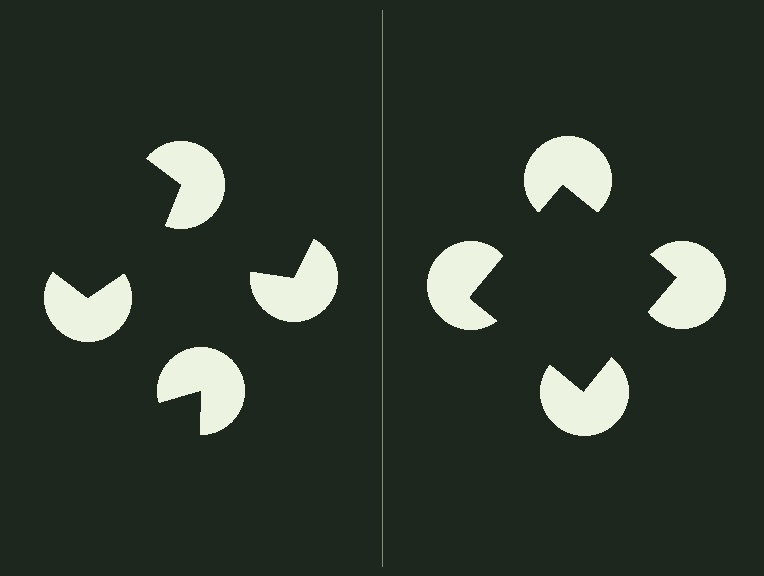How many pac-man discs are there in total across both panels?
8 — 4 on each side.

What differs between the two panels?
The pac-man discs are positioned identically on both sides; only the wedge orientations differ. On the right they align to a square; on the left they are misaligned.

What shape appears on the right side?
An illusory square.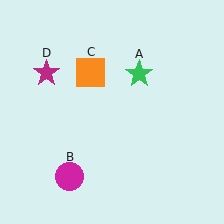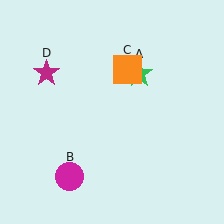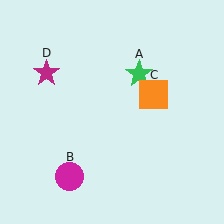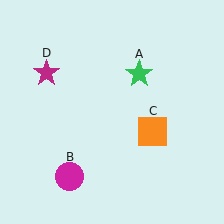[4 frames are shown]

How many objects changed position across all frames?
1 object changed position: orange square (object C).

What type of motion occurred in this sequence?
The orange square (object C) rotated clockwise around the center of the scene.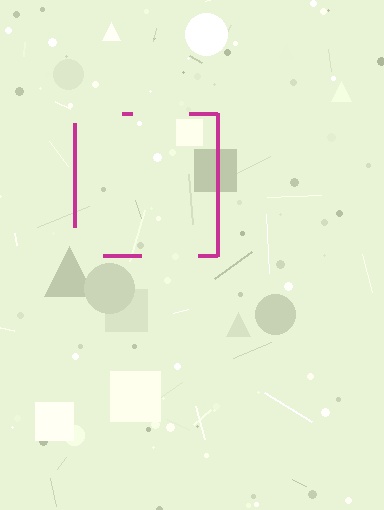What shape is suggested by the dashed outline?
The dashed outline suggests a square.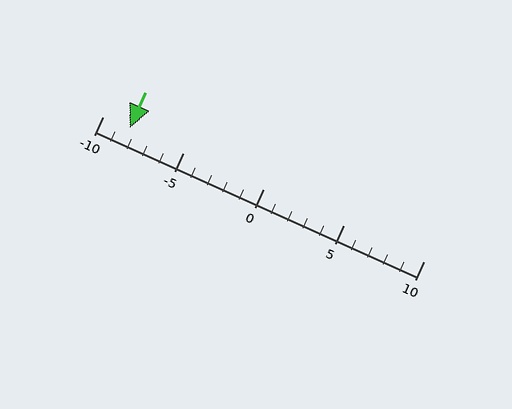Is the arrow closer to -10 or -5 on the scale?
The arrow is closer to -10.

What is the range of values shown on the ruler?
The ruler shows values from -10 to 10.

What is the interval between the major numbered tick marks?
The major tick marks are spaced 5 units apart.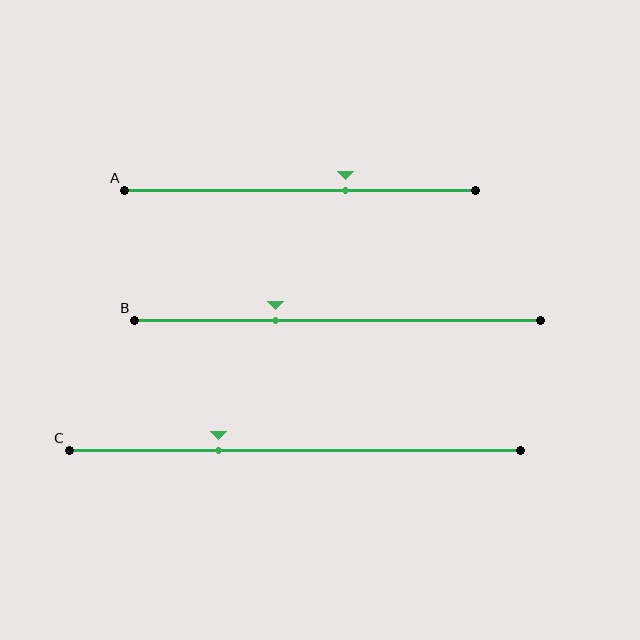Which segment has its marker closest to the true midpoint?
Segment A has its marker closest to the true midpoint.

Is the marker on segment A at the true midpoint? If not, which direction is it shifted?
No, the marker on segment A is shifted to the right by about 13% of the segment length.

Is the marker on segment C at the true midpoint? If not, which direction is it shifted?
No, the marker on segment C is shifted to the left by about 17% of the segment length.